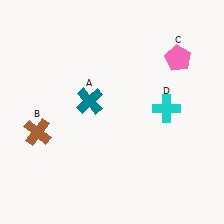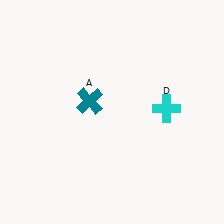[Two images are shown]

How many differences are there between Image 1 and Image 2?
There are 2 differences between the two images.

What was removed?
The pink pentagon (C), the brown cross (B) were removed in Image 2.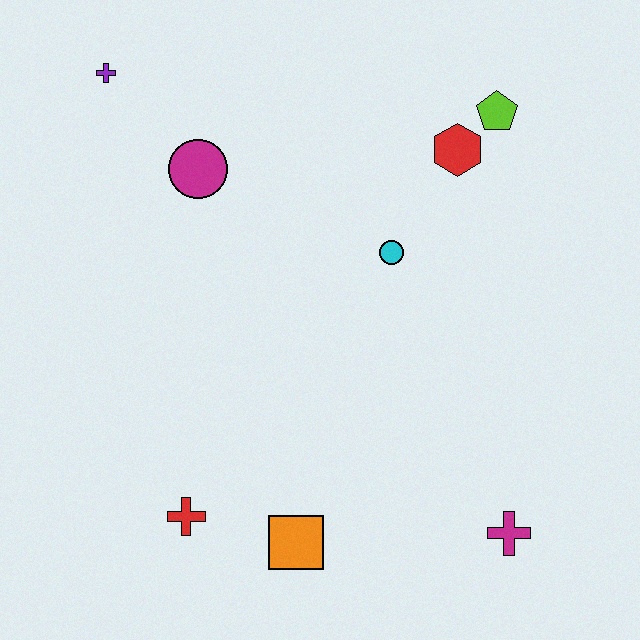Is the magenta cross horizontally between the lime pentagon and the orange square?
No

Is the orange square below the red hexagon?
Yes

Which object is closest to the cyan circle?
The red hexagon is closest to the cyan circle.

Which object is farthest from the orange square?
The purple cross is farthest from the orange square.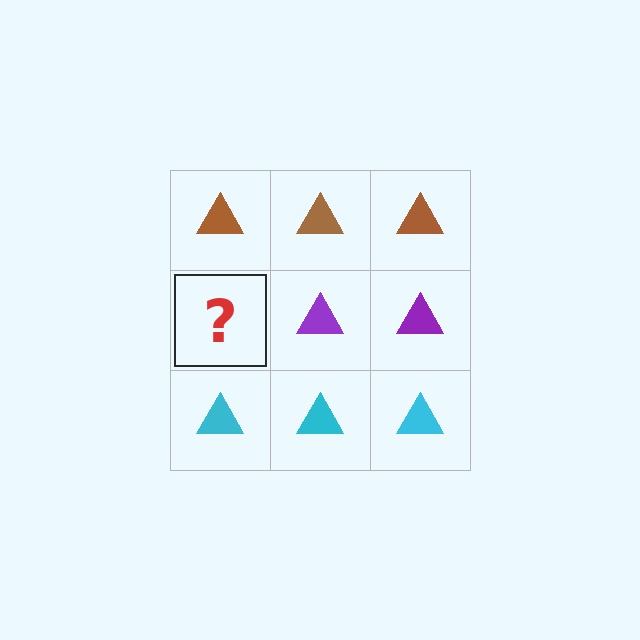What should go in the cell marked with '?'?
The missing cell should contain a purple triangle.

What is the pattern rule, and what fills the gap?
The rule is that each row has a consistent color. The gap should be filled with a purple triangle.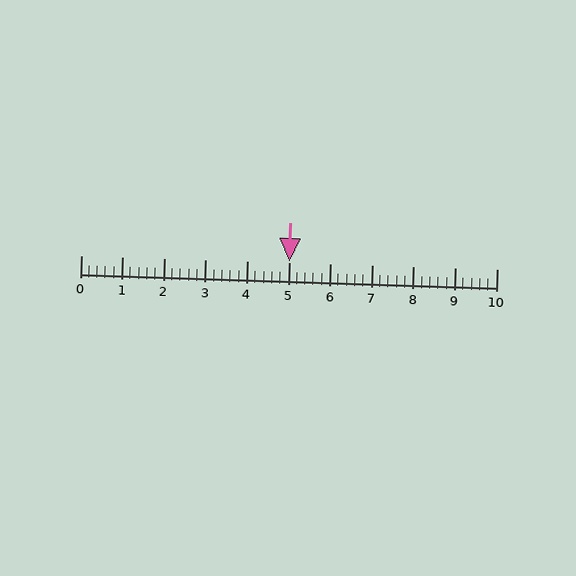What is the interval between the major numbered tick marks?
The major tick marks are spaced 1 units apart.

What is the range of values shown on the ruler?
The ruler shows values from 0 to 10.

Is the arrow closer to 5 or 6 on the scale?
The arrow is closer to 5.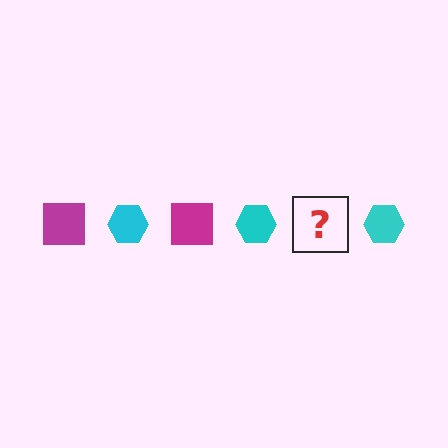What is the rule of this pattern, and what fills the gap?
The rule is that the pattern alternates between magenta square and cyan hexagon. The gap should be filled with a magenta square.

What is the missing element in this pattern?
The missing element is a magenta square.